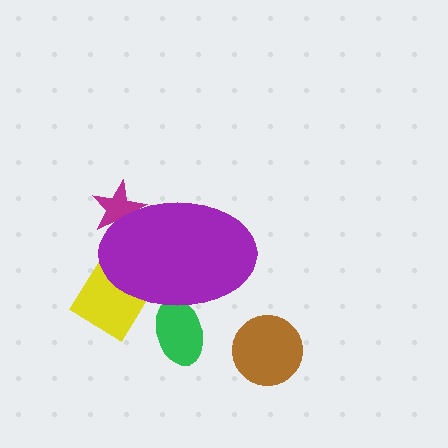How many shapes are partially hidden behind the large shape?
3 shapes are partially hidden.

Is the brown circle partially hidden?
No, the brown circle is fully visible.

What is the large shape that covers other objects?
A purple ellipse.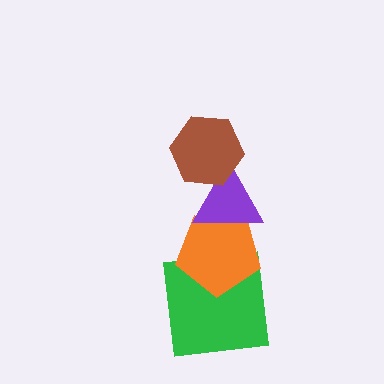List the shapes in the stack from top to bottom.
From top to bottom: the brown hexagon, the purple triangle, the orange pentagon, the green square.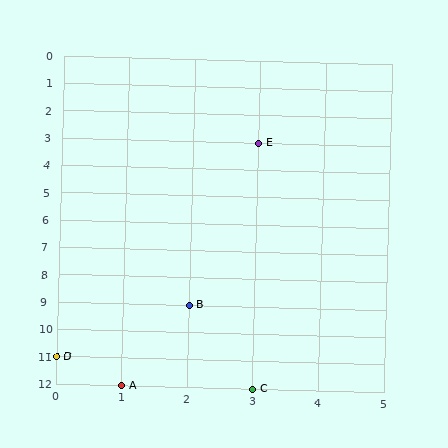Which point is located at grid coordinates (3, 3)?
Point E is at (3, 3).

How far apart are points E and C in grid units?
Points E and C are 9 rows apart.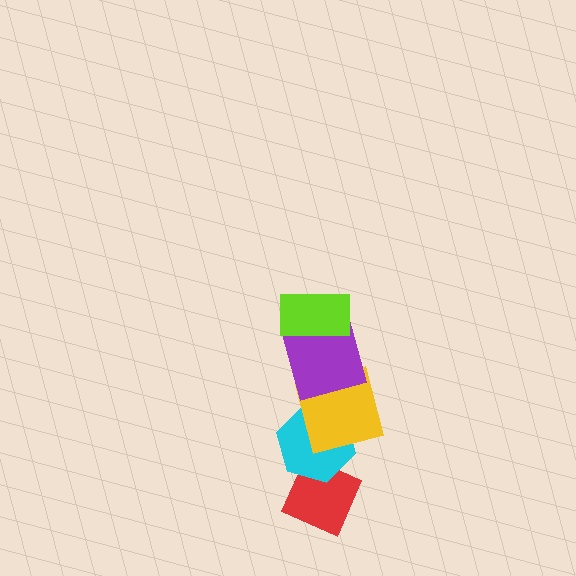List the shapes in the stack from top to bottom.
From top to bottom: the lime rectangle, the purple square, the yellow square, the cyan hexagon, the red diamond.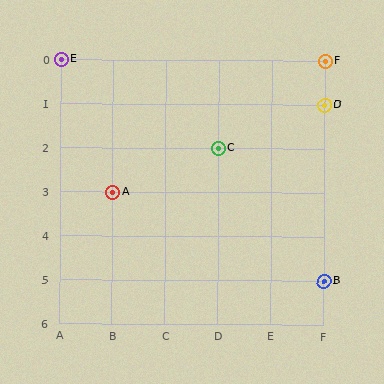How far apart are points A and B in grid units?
Points A and B are 4 columns and 2 rows apart (about 4.5 grid units diagonally).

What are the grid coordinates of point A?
Point A is at grid coordinates (B, 3).